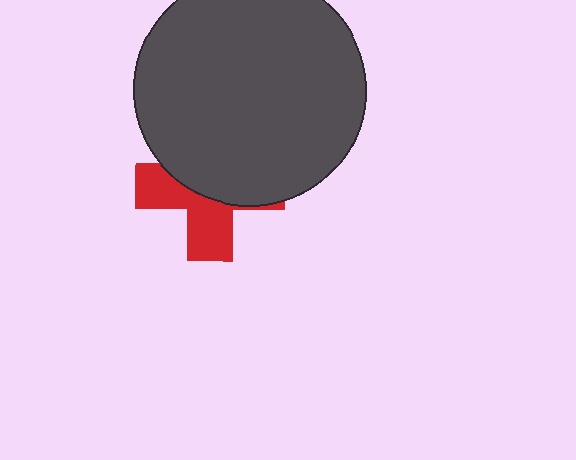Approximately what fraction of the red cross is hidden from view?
Roughly 57% of the red cross is hidden behind the dark gray circle.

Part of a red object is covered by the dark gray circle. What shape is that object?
It is a cross.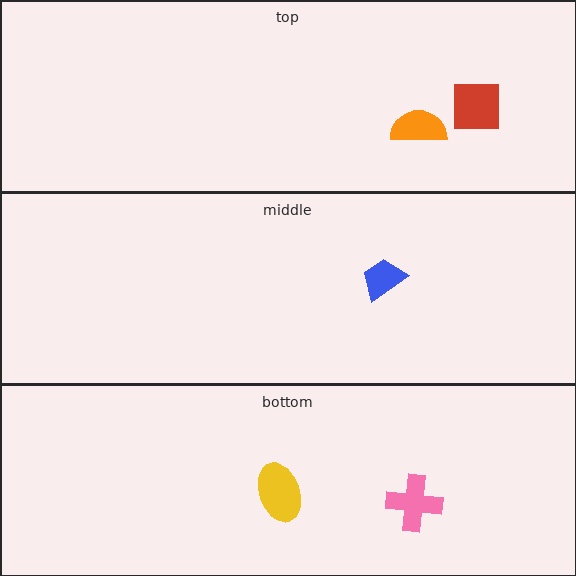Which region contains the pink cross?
The bottom region.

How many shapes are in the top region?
2.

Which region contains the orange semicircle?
The top region.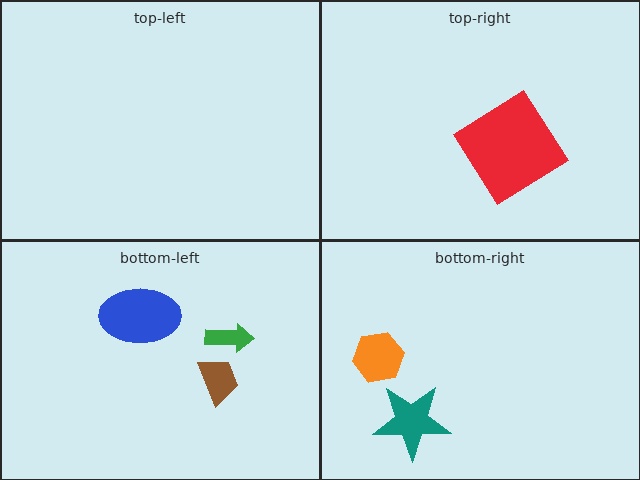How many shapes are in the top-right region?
1.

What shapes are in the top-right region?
The red diamond.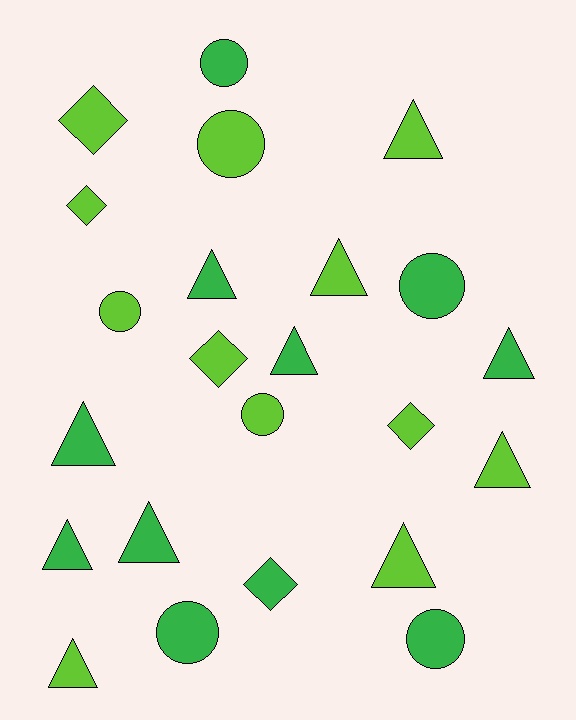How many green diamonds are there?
There is 1 green diamond.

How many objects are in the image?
There are 23 objects.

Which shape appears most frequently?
Triangle, with 11 objects.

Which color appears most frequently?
Lime, with 12 objects.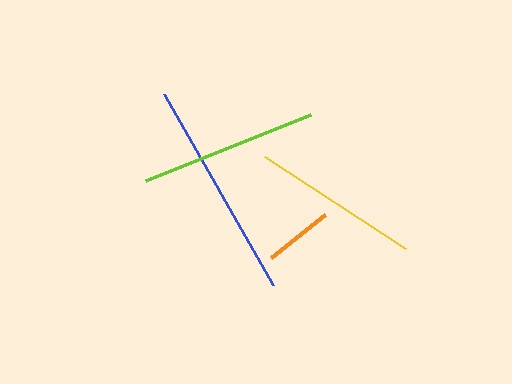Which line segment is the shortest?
The orange line is the shortest at approximately 69 pixels.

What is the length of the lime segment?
The lime segment is approximately 177 pixels long.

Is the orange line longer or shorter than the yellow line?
The yellow line is longer than the orange line.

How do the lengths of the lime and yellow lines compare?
The lime and yellow lines are approximately the same length.